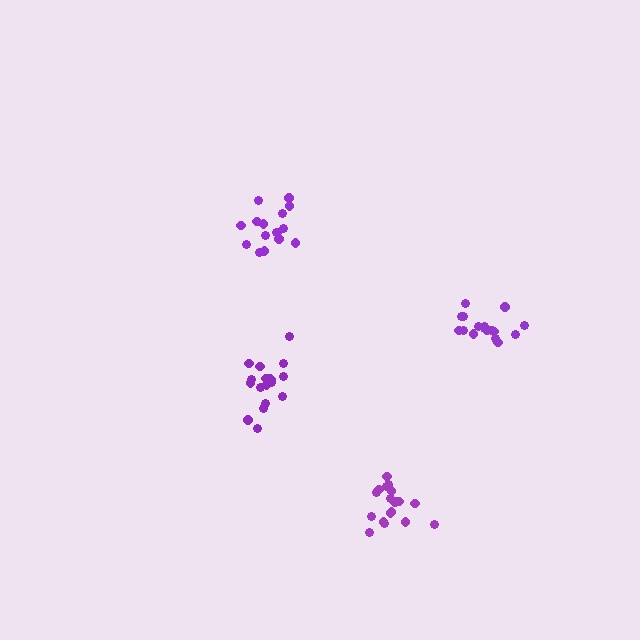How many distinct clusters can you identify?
There are 4 distinct clusters.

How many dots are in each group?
Group 1: 18 dots, Group 2: 17 dots, Group 3: 18 dots, Group 4: 16 dots (69 total).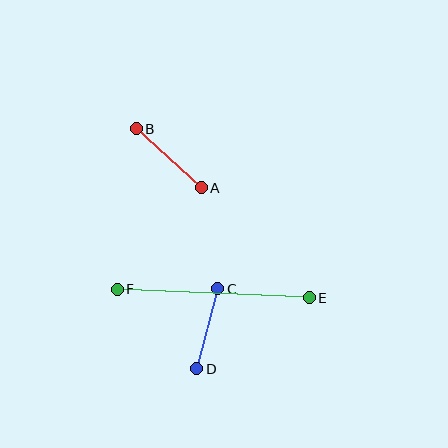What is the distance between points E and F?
The distance is approximately 192 pixels.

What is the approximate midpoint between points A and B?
The midpoint is at approximately (169, 158) pixels.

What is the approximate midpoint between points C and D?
The midpoint is at approximately (207, 329) pixels.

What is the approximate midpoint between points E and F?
The midpoint is at approximately (213, 293) pixels.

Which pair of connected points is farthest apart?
Points E and F are farthest apart.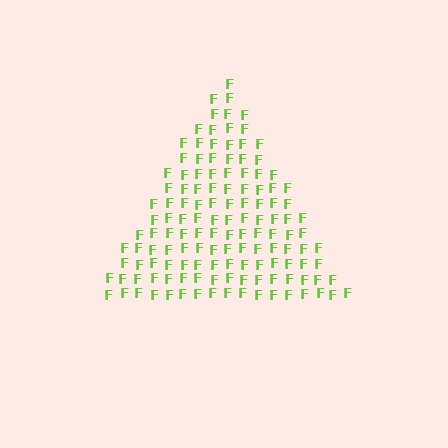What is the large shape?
The large shape is a triangle.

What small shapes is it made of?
It is made of small letter F's.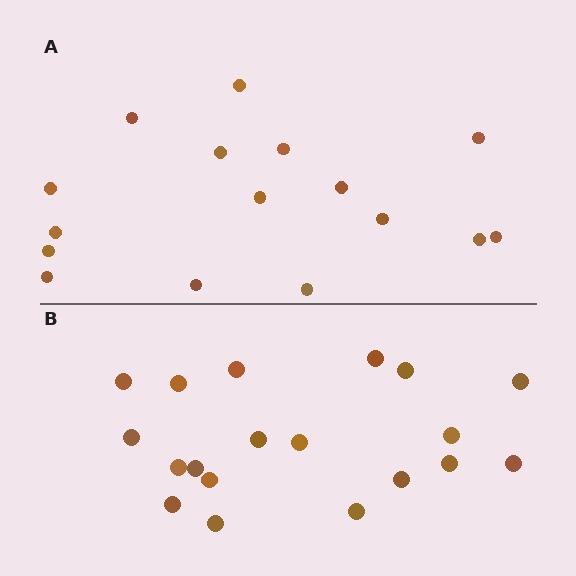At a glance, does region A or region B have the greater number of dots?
Region B (the bottom region) has more dots.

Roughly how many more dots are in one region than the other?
Region B has just a few more — roughly 2 or 3 more dots than region A.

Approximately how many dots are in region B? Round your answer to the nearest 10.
About 20 dots. (The exact count is 19, which rounds to 20.)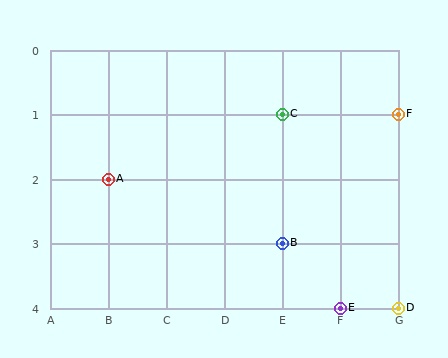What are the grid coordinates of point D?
Point D is at grid coordinates (G, 4).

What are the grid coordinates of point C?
Point C is at grid coordinates (E, 1).